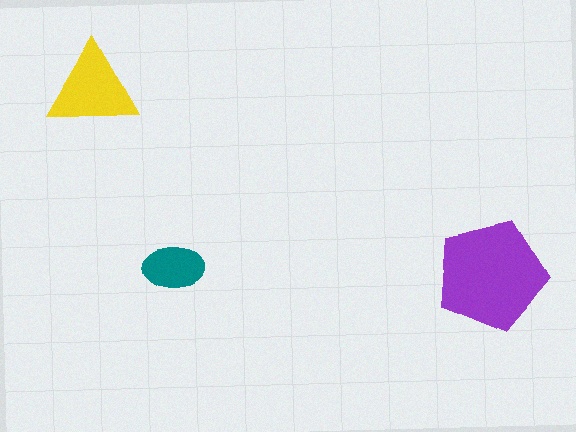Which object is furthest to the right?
The purple pentagon is rightmost.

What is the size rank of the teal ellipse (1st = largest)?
3rd.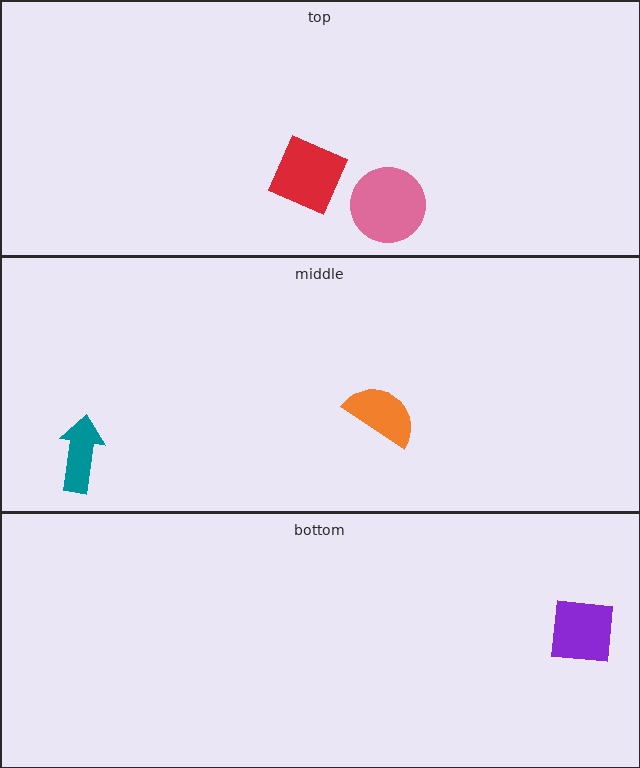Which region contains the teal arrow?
The middle region.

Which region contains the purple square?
The bottom region.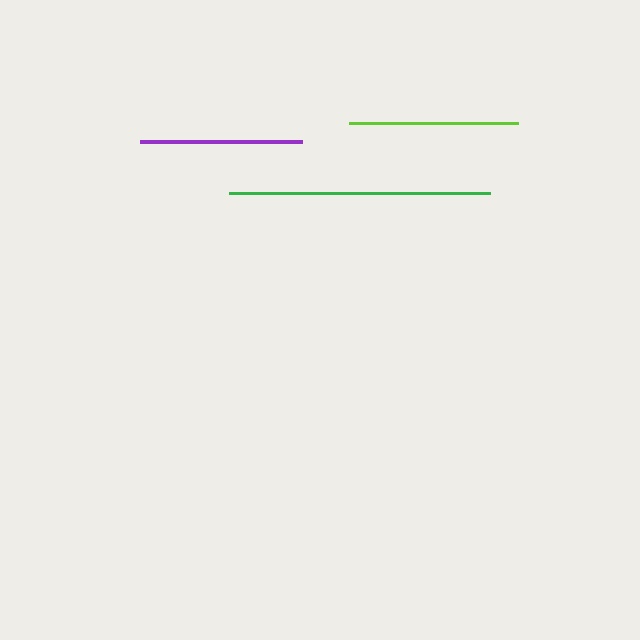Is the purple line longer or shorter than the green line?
The green line is longer than the purple line.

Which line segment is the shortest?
The purple line is the shortest at approximately 162 pixels.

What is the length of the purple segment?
The purple segment is approximately 162 pixels long.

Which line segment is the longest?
The green line is the longest at approximately 261 pixels.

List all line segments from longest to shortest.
From longest to shortest: green, lime, purple.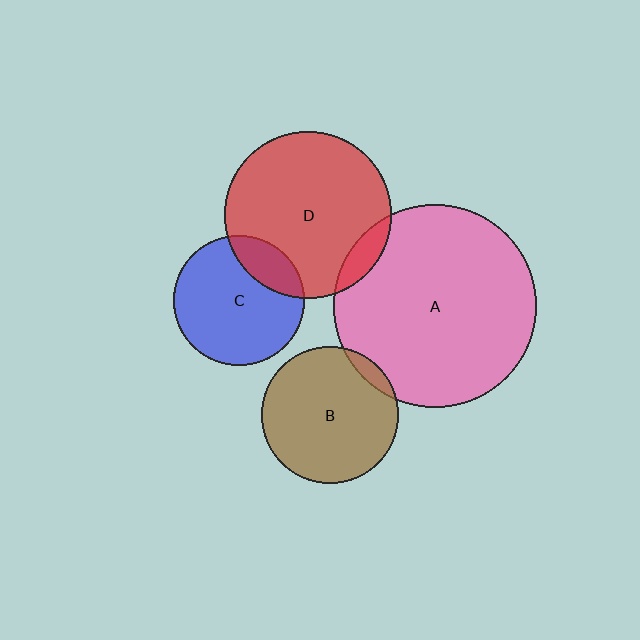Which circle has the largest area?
Circle A (pink).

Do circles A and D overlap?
Yes.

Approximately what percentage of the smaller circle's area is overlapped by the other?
Approximately 10%.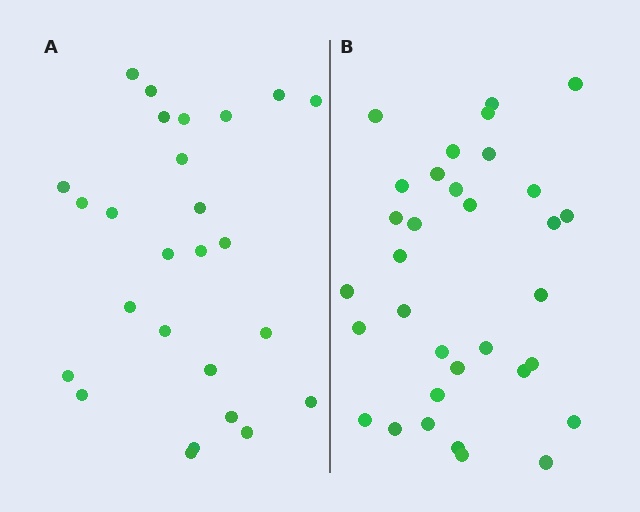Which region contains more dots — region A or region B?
Region B (the right region) has more dots.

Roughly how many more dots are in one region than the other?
Region B has roughly 8 or so more dots than region A.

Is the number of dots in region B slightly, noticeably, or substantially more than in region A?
Region B has noticeably more, but not dramatically so. The ratio is roughly 1.3 to 1.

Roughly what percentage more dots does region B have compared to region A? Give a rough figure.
About 25% more.